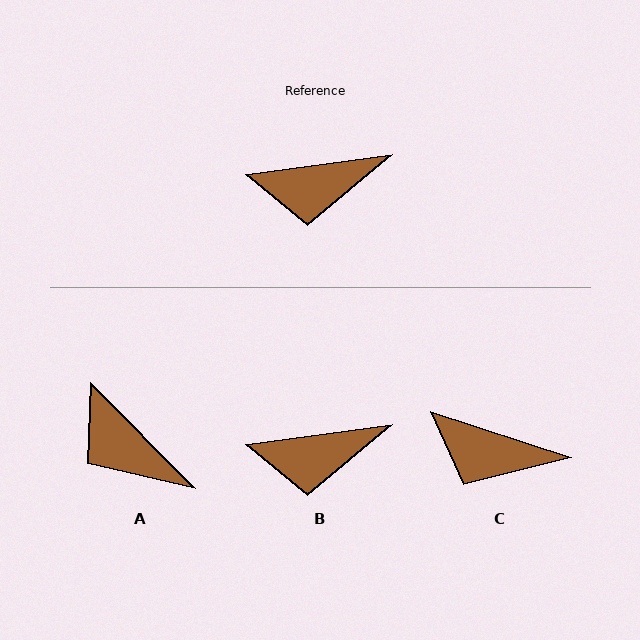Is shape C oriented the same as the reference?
No, it is off by about 26 degrees.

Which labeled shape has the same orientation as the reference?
B.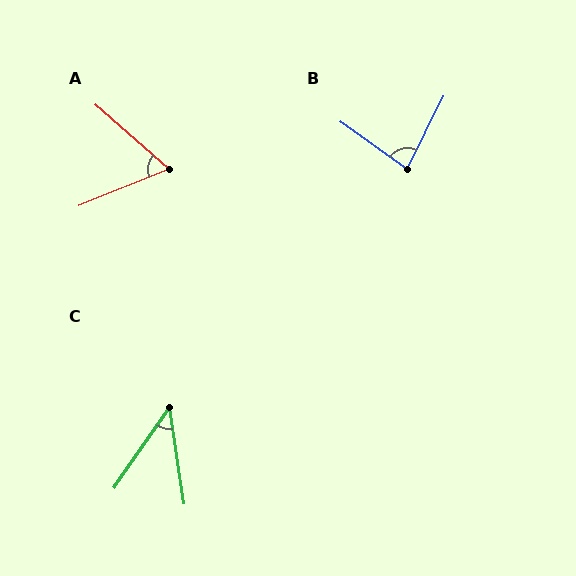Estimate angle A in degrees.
Approximately 63 degrees.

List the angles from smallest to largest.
C (43°), A (63°), B (81°).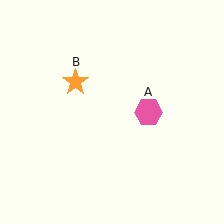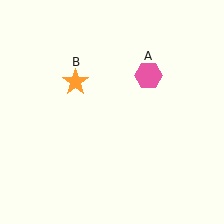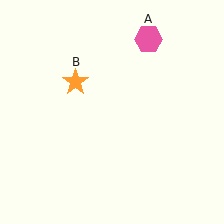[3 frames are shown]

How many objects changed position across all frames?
1 object changed position: pink hexagon (object A).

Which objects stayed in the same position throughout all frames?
Orange star (object B) remained stationary.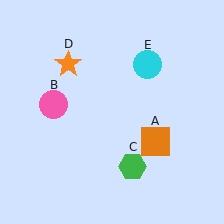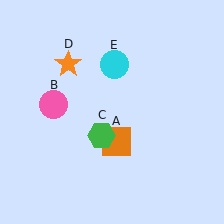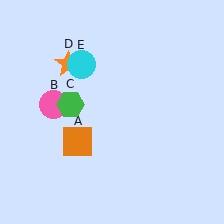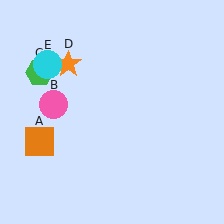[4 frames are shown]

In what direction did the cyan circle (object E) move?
The cyan circle (object E) moved left.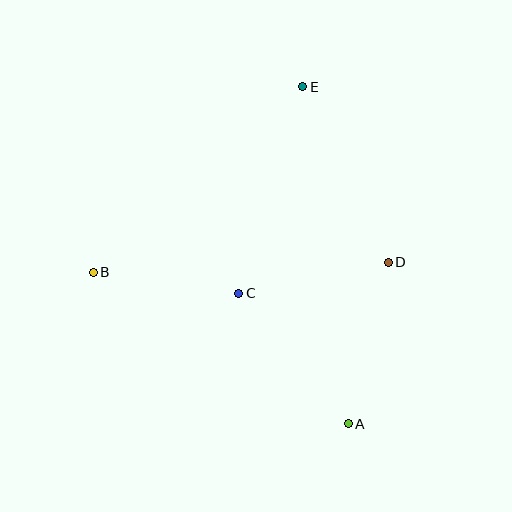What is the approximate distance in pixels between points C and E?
The distance between C and E is approximately 216 pixels.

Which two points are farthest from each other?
Points A and E are farthest from each other.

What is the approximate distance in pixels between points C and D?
The distance between C and D is approximately 152 pixels.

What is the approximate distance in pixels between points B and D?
The distance between B and D is approximately 295 pixels.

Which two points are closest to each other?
Points B and C are closest to each other.